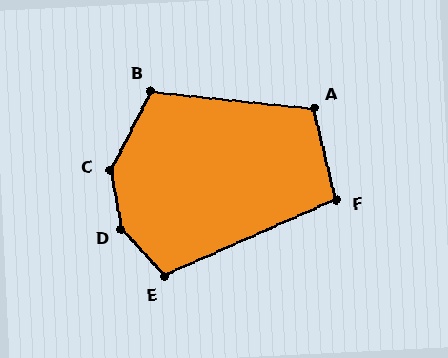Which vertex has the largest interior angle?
D, at approximately 149 degrees.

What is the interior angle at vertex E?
Approximately 108 degrees (obtuse).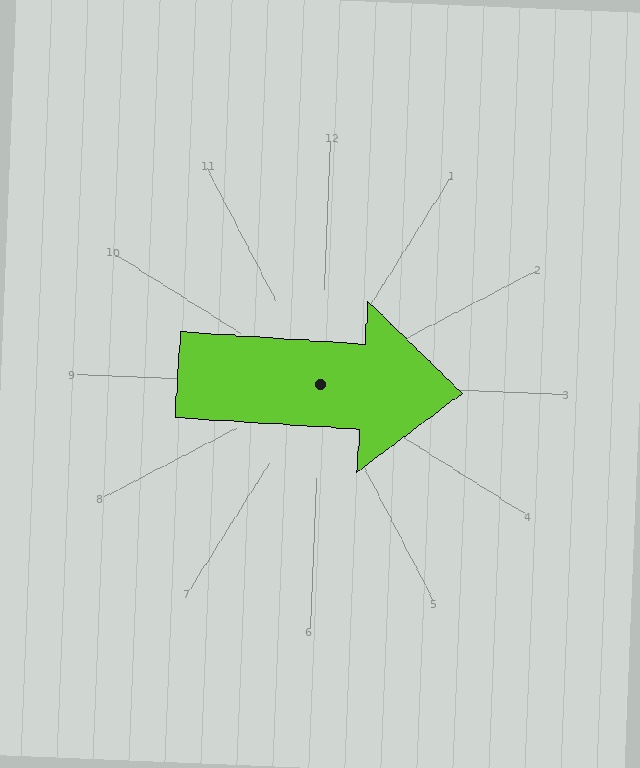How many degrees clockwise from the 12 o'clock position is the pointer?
Approximately 91 degrees.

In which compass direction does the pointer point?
East.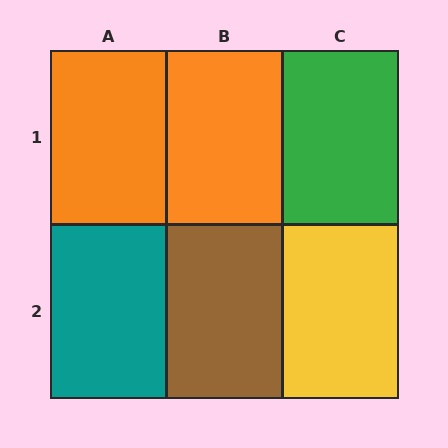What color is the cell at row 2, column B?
Brown.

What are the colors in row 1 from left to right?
Orange, orange, green.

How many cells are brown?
1 cell is brown.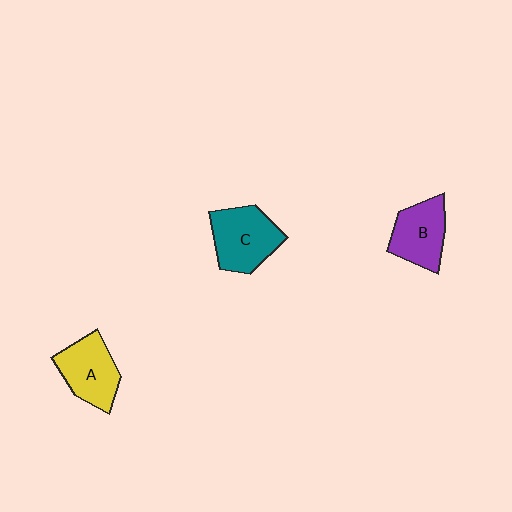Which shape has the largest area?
Shape C (teal).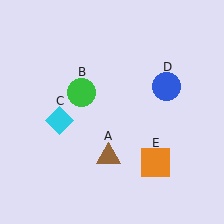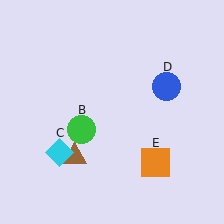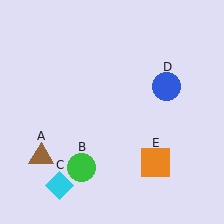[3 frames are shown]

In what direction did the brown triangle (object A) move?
The brown triangle (object A) moved left.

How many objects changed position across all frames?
3 objects changed position: brown triangle (object A), green circle (object B), cyan diamond (object C).